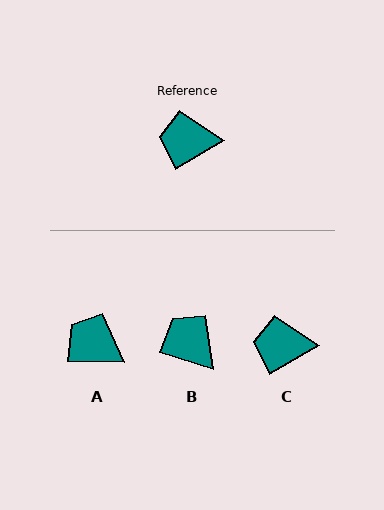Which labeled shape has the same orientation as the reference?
C.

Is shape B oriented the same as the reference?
No, it is off by about 47 degrees.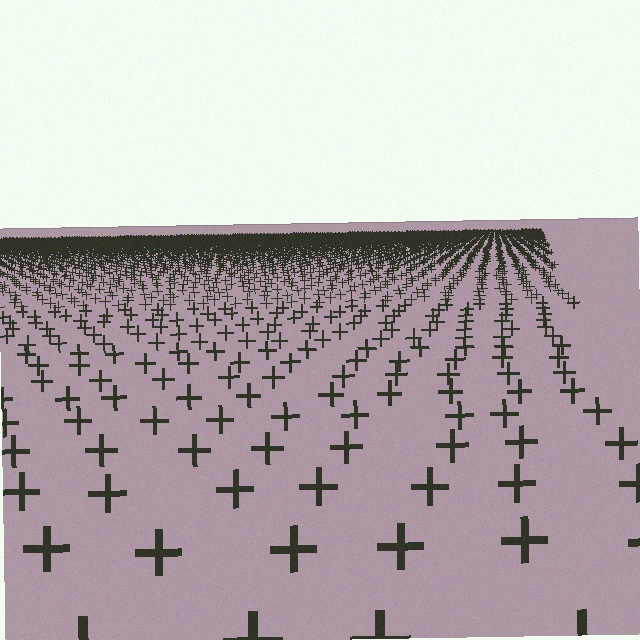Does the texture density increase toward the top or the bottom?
Density increases toward the top.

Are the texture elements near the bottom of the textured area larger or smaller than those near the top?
Larger. Near the bottom, elements are closer to the viewer and appear at a bigger on-screen size.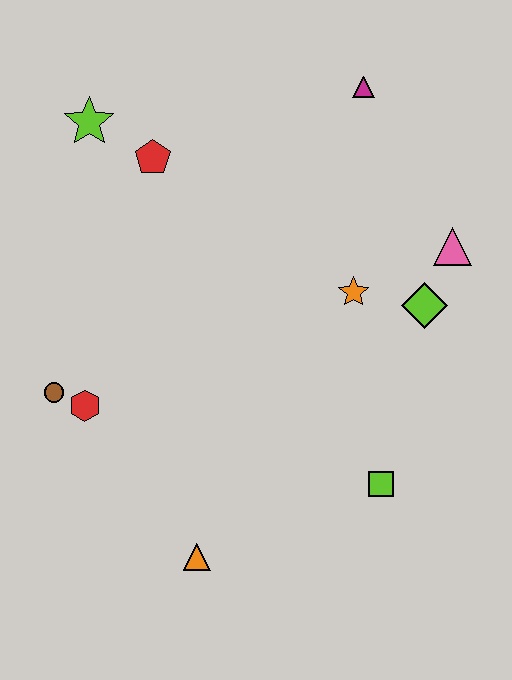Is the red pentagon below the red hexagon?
No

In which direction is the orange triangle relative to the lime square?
The orange triangle is to the left of the lime square.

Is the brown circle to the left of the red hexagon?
Yes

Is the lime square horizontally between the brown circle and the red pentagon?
No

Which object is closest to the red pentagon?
The lime star is closest to the red pentagon.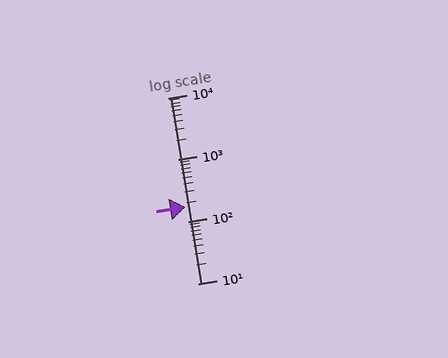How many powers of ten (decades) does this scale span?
The scale spans 3 decades, from 10 to 10000.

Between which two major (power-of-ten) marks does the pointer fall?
The pointer is between 100 and 1000.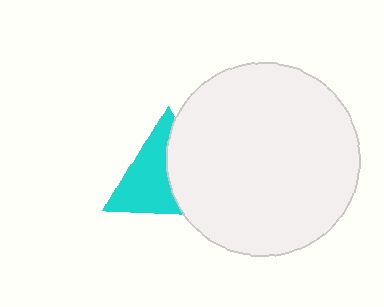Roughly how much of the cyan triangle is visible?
About half of it is visible (roughly 57%).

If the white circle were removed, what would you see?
You would see the complete cyan triangle.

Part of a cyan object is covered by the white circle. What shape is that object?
It is a triangle.